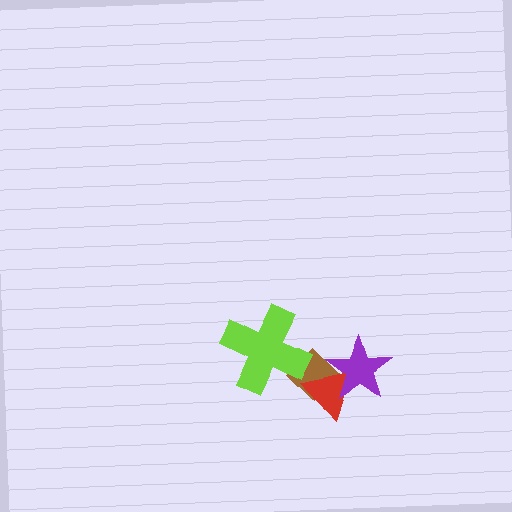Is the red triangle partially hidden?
Yes, it is partially covered by another shape.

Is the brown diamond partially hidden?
Yes, it is partially covered by another shape.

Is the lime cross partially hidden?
No, no other shape covers it.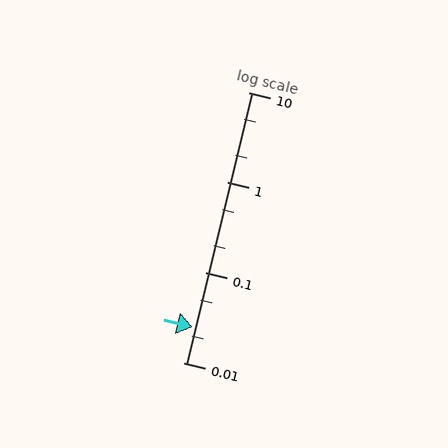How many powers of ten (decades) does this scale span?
The scale spans 3 decades, from 0.01 to 10.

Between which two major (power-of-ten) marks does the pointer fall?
The pointer is between 0.01 and 0.1.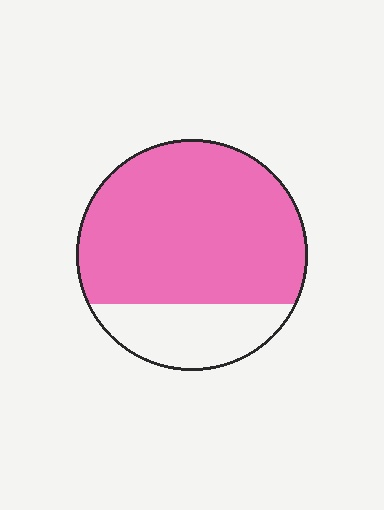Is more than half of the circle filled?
Yes.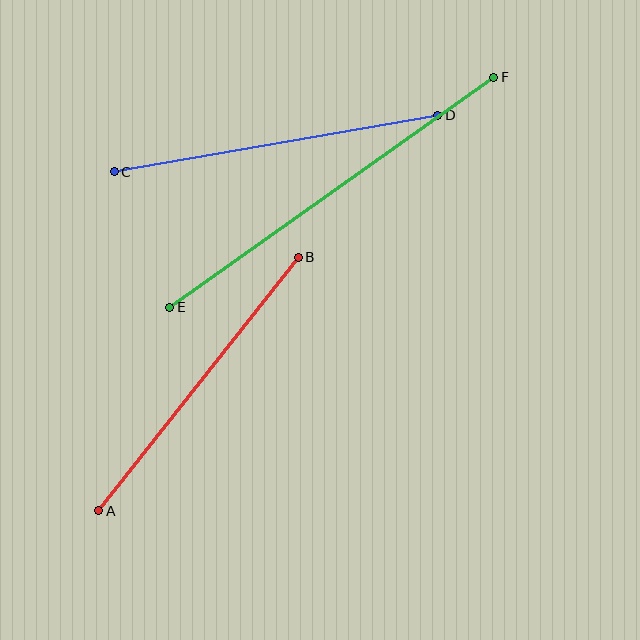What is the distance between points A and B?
The distance is approximately 322 pixels.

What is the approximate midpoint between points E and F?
The midpoint is at approximately (332, 192) pixels.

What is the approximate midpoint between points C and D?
The midpoint is at approximately (276, 144) pixels.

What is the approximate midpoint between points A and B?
The midpoint is at approximately (198, 384) pixels.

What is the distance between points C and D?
The distance is approximately 328 pixels.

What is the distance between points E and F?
The distance is approximately 397 pixels.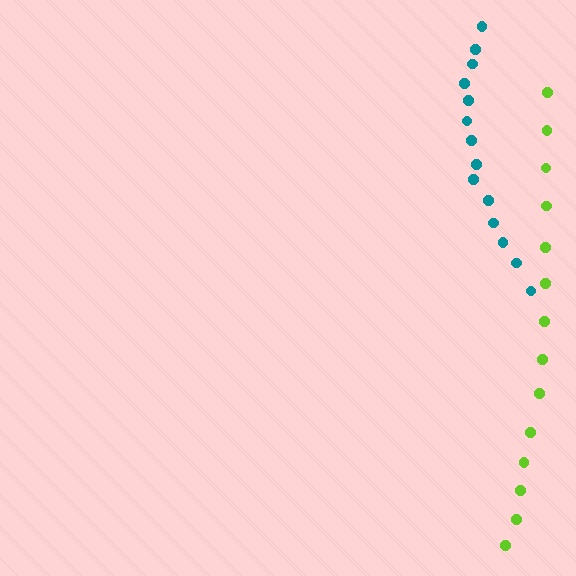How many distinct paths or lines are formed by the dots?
There are 2 distinct paths.